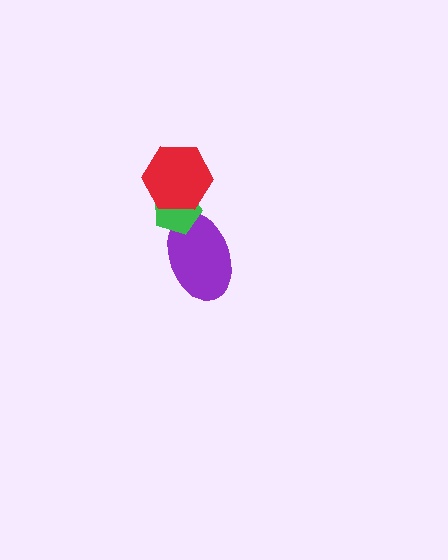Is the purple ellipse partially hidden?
Yes, it is partially covered by another shape.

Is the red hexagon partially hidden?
No, no other shape covers it.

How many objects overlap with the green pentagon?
2 objects overlap with the green pentagon.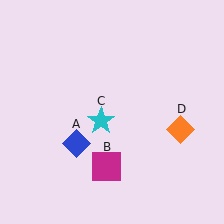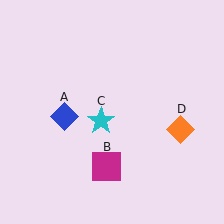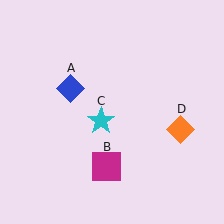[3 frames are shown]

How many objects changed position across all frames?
1 object changed position: blue diamond (object A).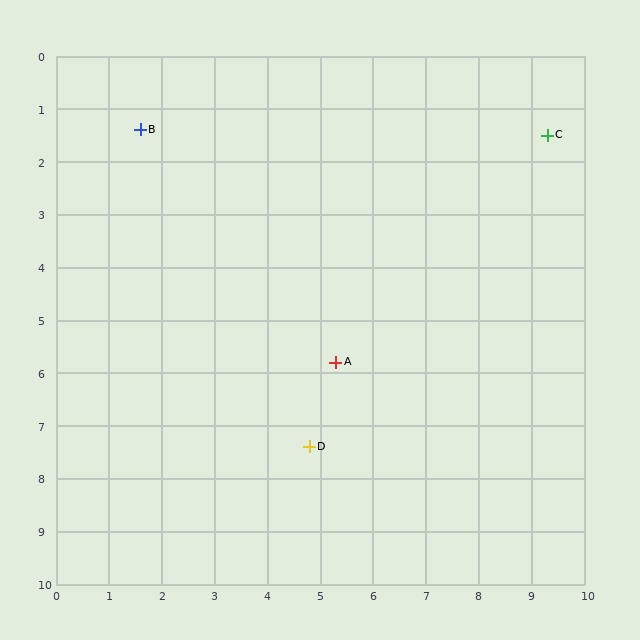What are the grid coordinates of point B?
Point B is at approximately (1.6, 1.4).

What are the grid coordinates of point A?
Point A is at approximately (5.3, 5.8).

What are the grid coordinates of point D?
Point D is at approximately (4.8, 7.4).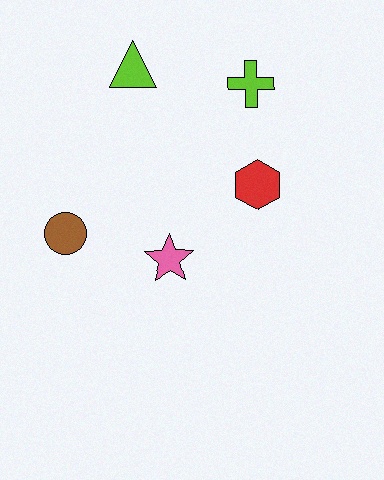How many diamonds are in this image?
There are no diamonds.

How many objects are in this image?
There are 5 objects.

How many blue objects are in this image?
There are no blue objects.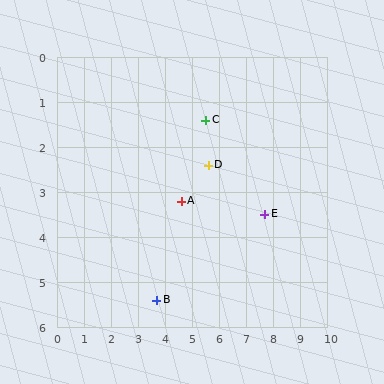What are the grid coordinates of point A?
Point A is at approximately (4.6, 3.2).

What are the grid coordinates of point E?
Point E is at approximately (7.7, 3.5).